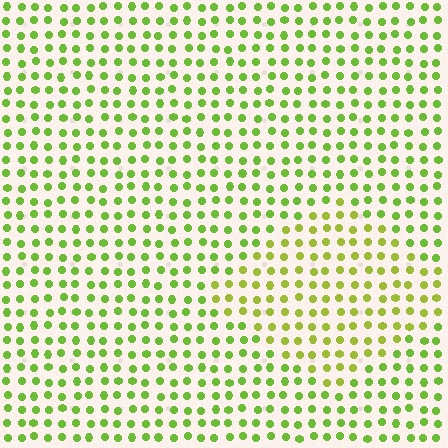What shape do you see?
I see a diamond.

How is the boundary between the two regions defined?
The boundary is defined purely by a slight shift in hue (about 22 degrees). Spacing, size, and orientation are identical on both sides.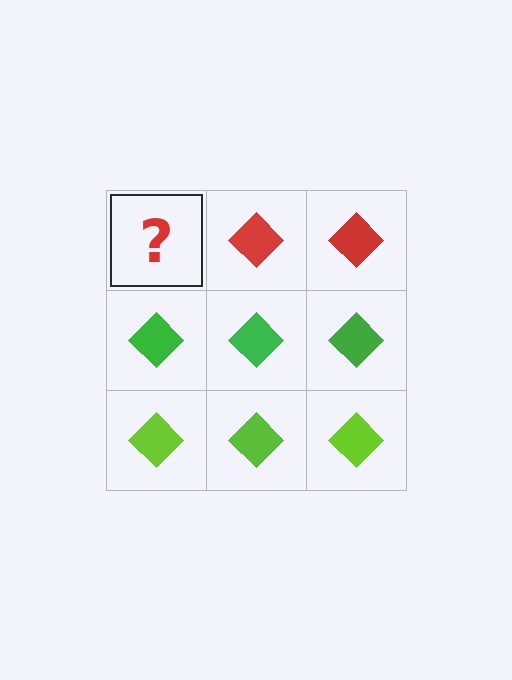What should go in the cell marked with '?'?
The missing cell should contain a red diamond.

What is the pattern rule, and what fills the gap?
The rule is that each row has a consistent color. The gap should be filled with a red diamond.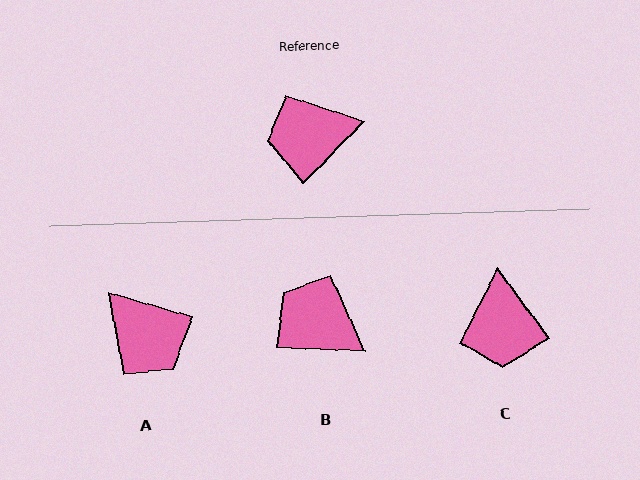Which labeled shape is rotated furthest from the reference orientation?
A, about 119 degrees away.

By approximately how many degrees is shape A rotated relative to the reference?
Approximately 119 degrees counter-clockwise.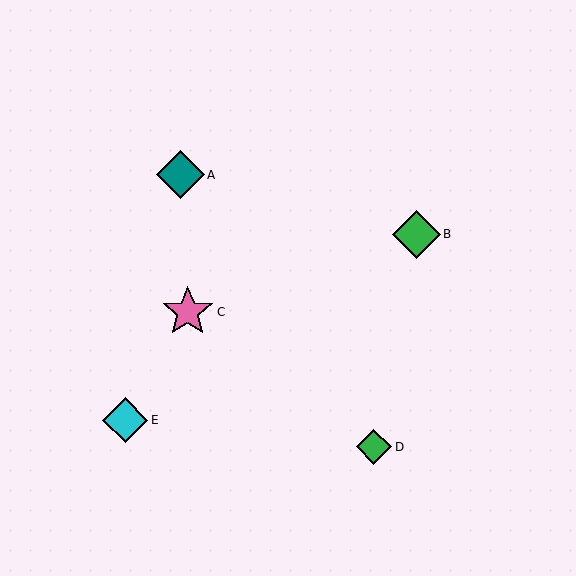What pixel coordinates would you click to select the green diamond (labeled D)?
Click at (374, 447) to select the green diamond D.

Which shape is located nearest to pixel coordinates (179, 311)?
The pink star (labeled C) at (188, 312) is nearest to that location.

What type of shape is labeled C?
Shape C is a pink star.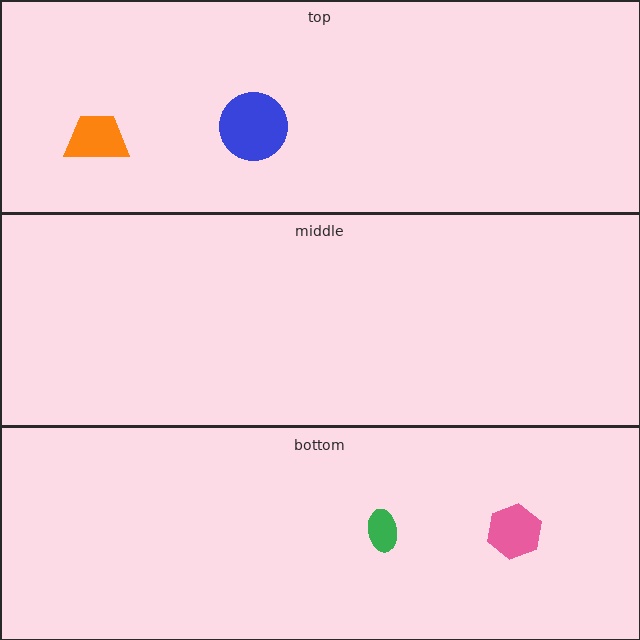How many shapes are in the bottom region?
2.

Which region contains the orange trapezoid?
The top region.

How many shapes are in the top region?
2.